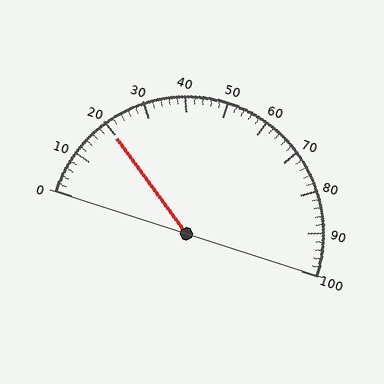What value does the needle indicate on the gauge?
The needle indicates approximately 20.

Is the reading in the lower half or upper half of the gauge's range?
The reading is in the lower half of the range (0 to 100).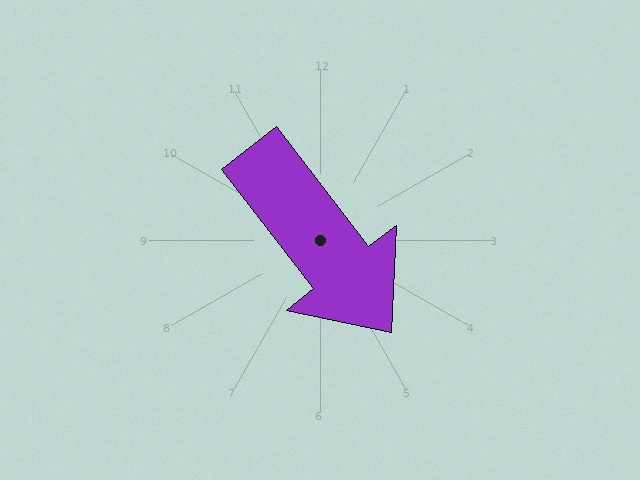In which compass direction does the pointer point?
Southeast.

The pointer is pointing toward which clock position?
Roughly 5 o'clock.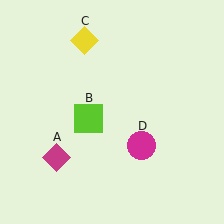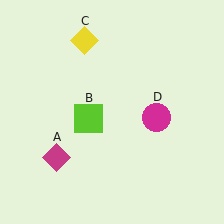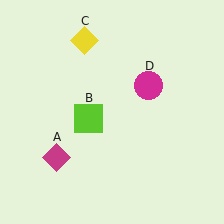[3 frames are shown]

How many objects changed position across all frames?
1 object changed position: magenta circle (object D).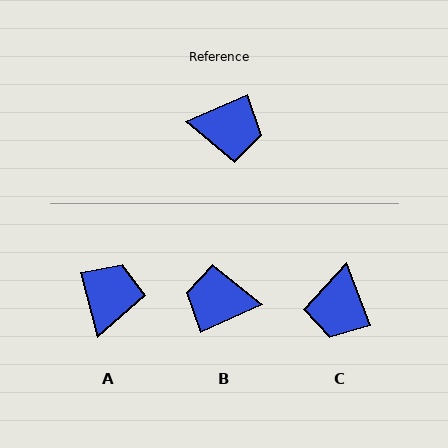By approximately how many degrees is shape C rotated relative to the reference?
Approximately 92 degrees clockwise.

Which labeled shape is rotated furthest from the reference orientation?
B, about 179 degrees away.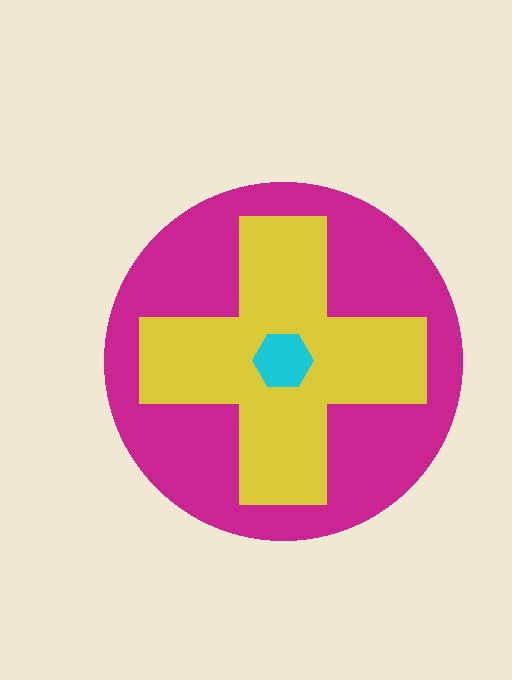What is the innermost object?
The cyan hexagon.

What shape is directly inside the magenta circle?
The yellow cross.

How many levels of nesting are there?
3.